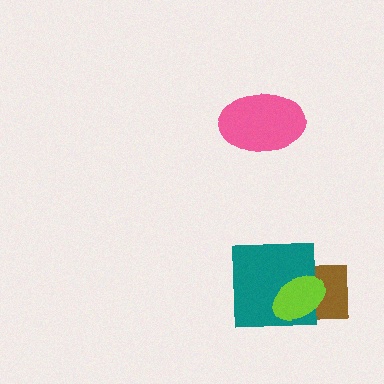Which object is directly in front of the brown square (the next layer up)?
The teal square is directly in front of the brown square.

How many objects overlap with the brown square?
2 objects overlap with the brown square.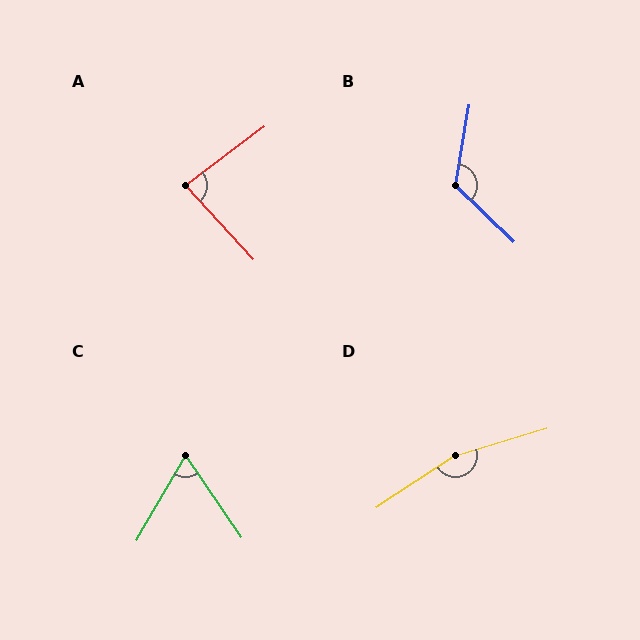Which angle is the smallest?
C, at approximately 64 degrees.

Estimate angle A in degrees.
Approximately 84 degrees.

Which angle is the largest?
D, at approximately 163 degrees.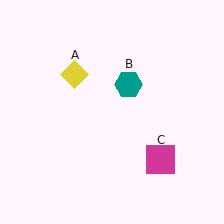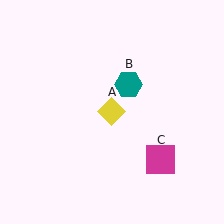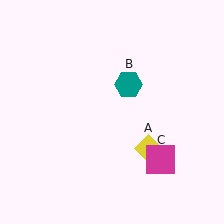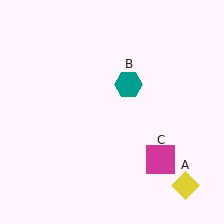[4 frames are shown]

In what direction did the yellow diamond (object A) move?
The yellow diamond (object A) moved down and to the right.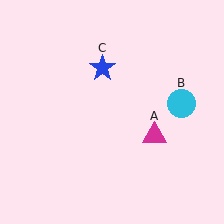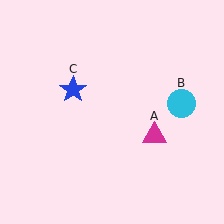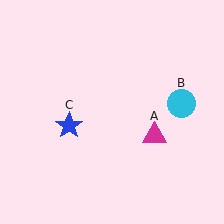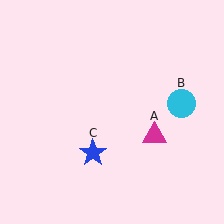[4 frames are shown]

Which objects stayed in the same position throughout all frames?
Magenta triangle (object A) and cyan circle (object B) remained stationary.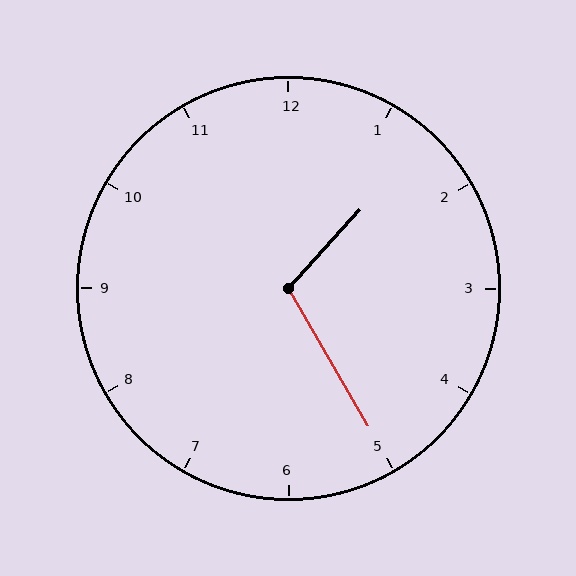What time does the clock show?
1:25.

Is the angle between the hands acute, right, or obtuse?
It is obtuse.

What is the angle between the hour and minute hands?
Approximately 108 degrees.